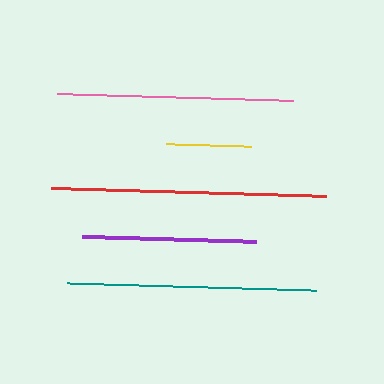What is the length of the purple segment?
The purple segment is approximately 173 pixels long.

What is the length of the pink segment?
The pink segment is approximately 237 pixels long.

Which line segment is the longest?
The red line is the longest at approximately 275 pixels.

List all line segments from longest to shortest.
From longest to shortest: red, teal, pink, purple, yellow.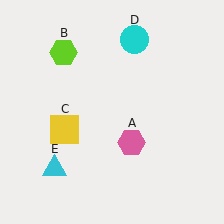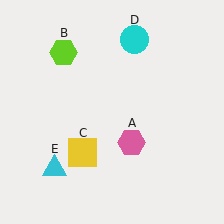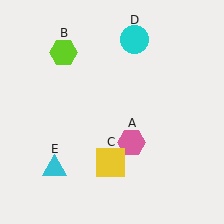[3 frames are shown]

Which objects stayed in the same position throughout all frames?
Pink hexagon (object A) and lime hexagon (object B) and cyan circle (object D) and cyan triangle (object E) remained stationary.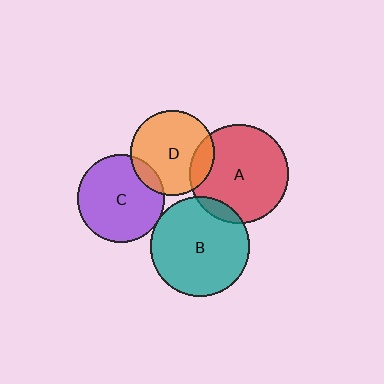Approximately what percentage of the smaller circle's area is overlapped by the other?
Approximately 10%.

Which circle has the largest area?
Circle A (red).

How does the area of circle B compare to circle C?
Approximately 1.3 times.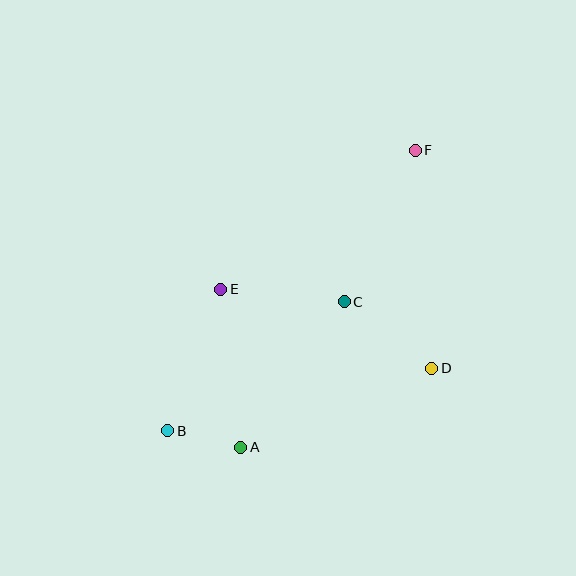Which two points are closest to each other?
Points A and B are closest to each other.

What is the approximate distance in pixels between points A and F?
The distance between A and F is approximately 345 pixels.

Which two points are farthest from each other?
Points B and F are farthest from each other.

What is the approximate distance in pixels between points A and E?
The distance between A and E is approximately 159 pixels.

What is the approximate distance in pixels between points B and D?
The distance between B and D is approximately 271 pixels.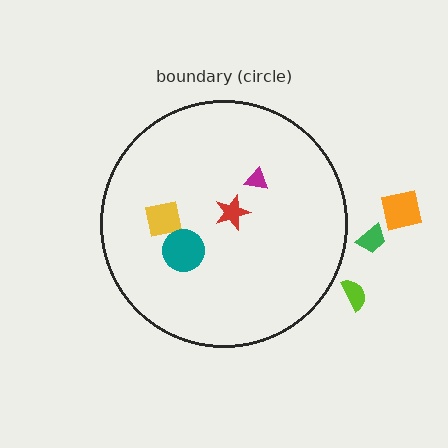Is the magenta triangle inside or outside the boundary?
Inside.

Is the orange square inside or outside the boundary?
Outside.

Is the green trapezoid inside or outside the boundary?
Outside.